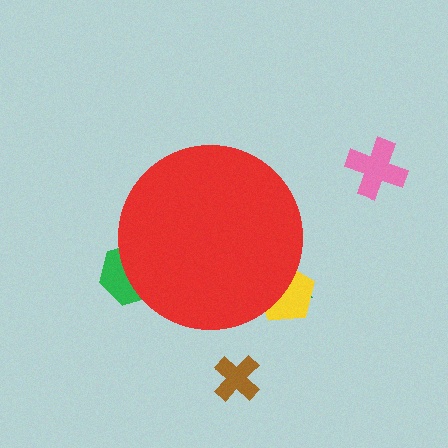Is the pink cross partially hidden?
No, the pink cross is fully visible.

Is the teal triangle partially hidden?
Yes, the teal triangle is partially hidden behind the red circle.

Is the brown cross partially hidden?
No, the brown cross is fully visible.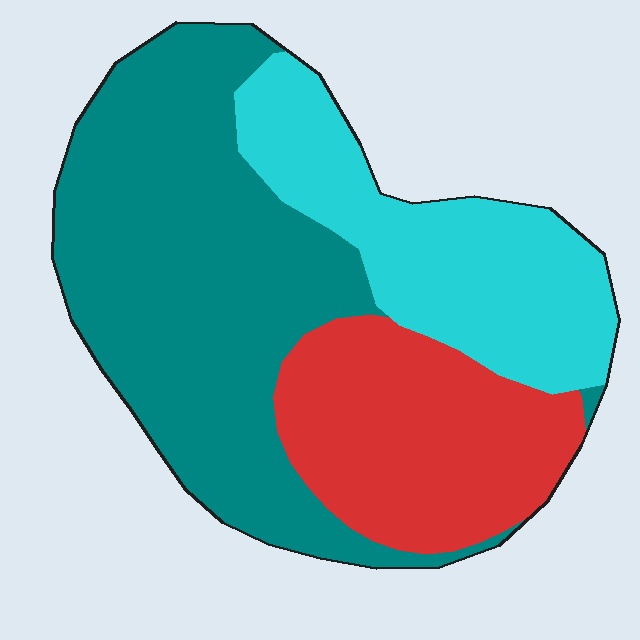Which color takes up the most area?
Teal, at roughly 50%.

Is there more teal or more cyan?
Teal.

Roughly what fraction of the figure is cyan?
Cyan covers 26% of the figure.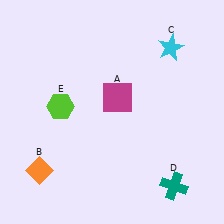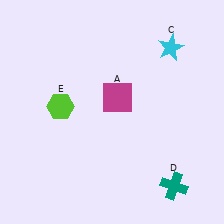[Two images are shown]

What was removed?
The orange diamond (B) was removed in Image 2.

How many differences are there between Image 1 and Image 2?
There is 1 difference between the two images.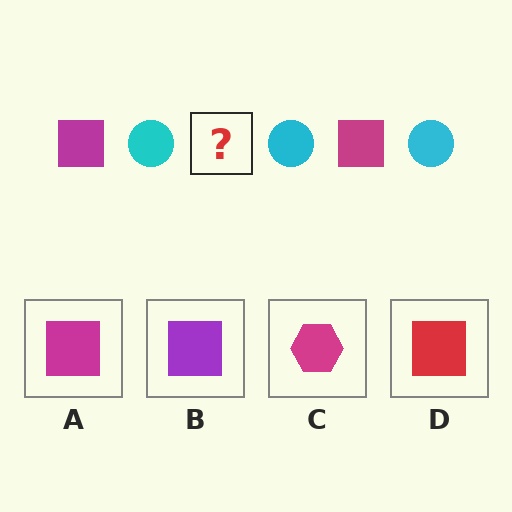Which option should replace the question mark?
Option A.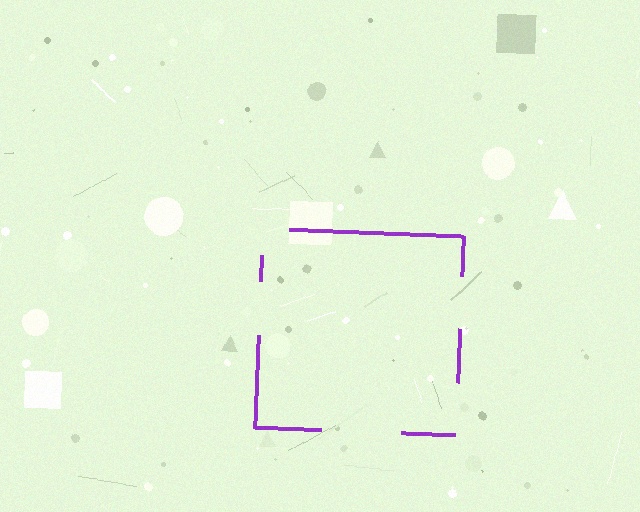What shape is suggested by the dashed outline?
The dashed outline suggests a square.